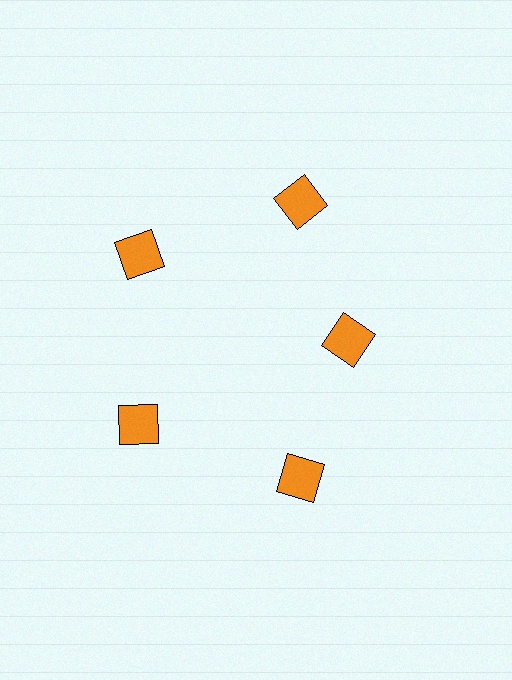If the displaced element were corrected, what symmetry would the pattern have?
It would have 5-fold rotational symmetry — the pattern would map onto itself every 72 degrees.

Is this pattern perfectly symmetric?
No. The 5 orange squares are arranged in a ring, but one element near the 3 o'clock position is pulled inward toward the center, breaking the 5-fold rotational symmetry.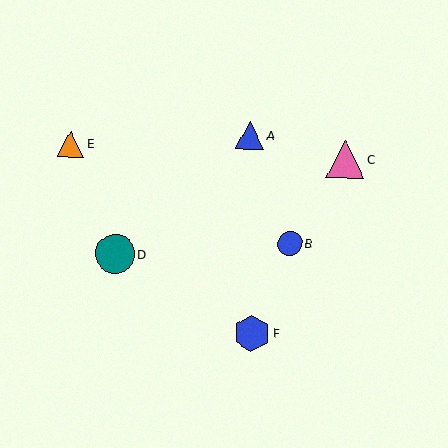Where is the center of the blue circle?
The center of the blue circle is at (290, 243).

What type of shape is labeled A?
Shape A is a blue triangle.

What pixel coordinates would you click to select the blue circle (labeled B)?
Click at (290, 243) to select the blue circle B.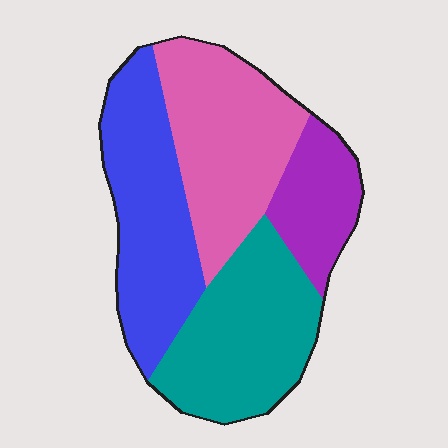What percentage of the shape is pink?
Pink covers 29% of the shape.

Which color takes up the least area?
Purple, at roughly 15%.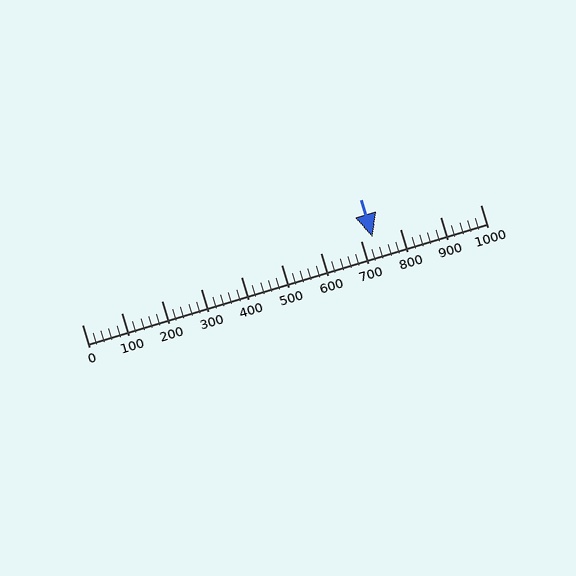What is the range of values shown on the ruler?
The ruler shows values from 0 to 1000.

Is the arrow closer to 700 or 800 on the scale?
The arrow is closer to 700.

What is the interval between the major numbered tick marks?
The major tick marks are spaced 100 units apart.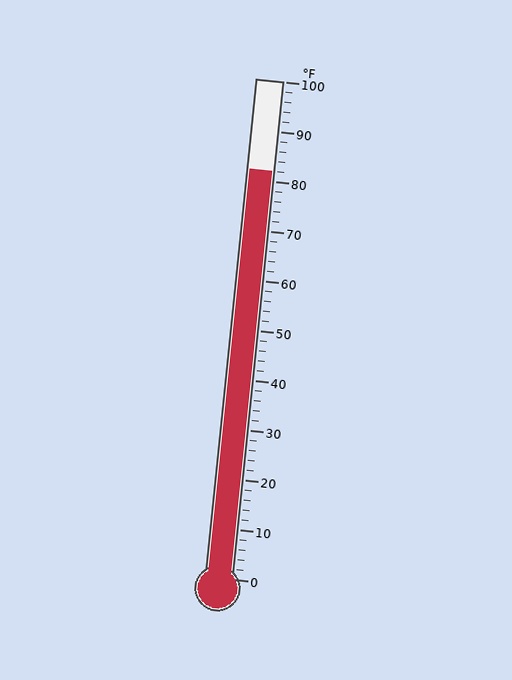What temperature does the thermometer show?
The thermometer shows approximately 82°F.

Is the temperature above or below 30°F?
The temperature is above 30°F.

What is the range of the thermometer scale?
The thermometer scale ranges from 0°F to 100°F.